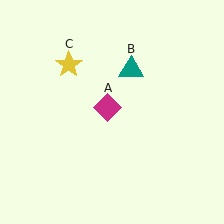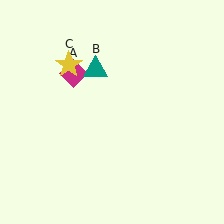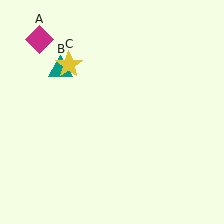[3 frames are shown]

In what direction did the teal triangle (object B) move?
The teal triangle (object B) moved left.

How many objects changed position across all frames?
2 objects changed position: magenta diamond (object A), teal triangle (object B).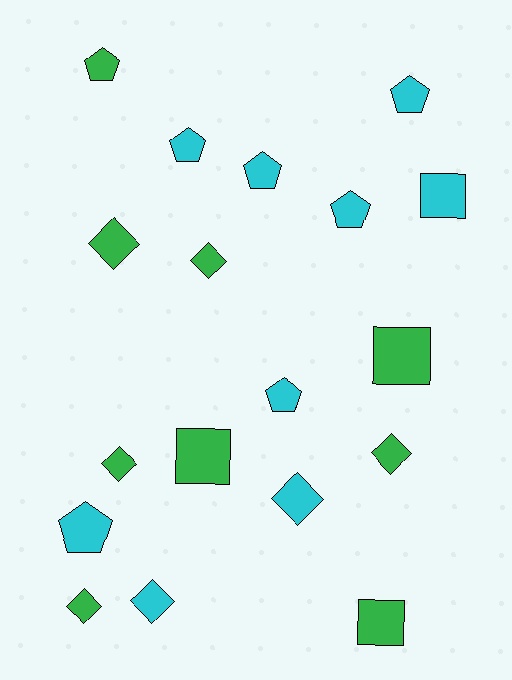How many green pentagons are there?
There is 1 green pentagon.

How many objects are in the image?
There are 18 objects.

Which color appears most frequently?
Cyan, with 9 objects.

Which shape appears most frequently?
Pentagon, with 7 objects.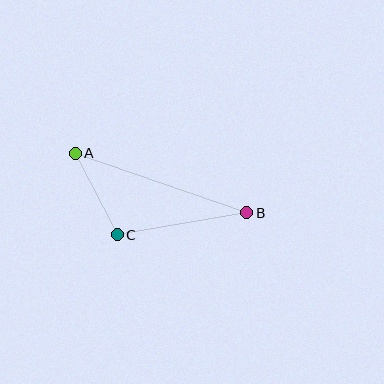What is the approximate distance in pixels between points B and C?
The distance between B and C is approximately 132 pixels.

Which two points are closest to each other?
Points A and C are closest to each other.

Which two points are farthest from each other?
Points A and B are farthest from each other.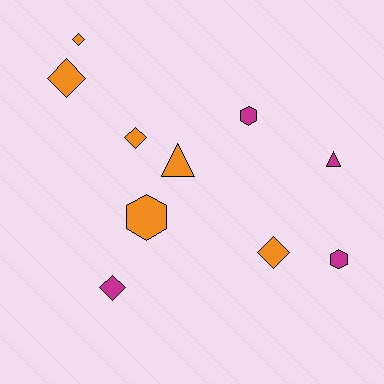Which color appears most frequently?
Orange, with 6 objects.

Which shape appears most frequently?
Diamond, with 5 objects.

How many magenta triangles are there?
There is 1 magenta triangle.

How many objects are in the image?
There are 10 objects.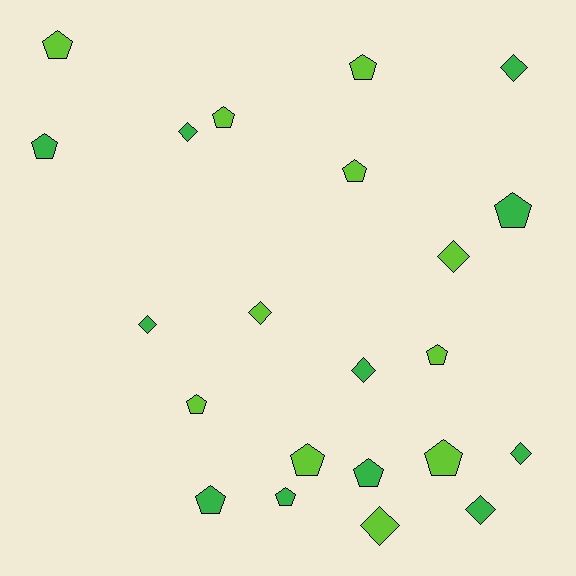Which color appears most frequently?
Green, with 11 objects.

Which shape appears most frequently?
Pentagon, with 13 objects.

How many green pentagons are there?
There are 5 green pentagons.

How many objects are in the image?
There are 22 objects.